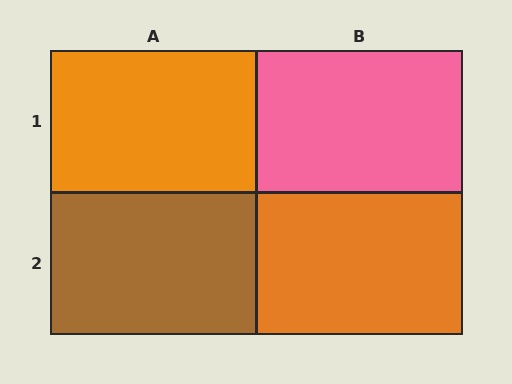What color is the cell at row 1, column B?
Pink.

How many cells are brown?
1 cell is brown.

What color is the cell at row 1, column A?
Orange.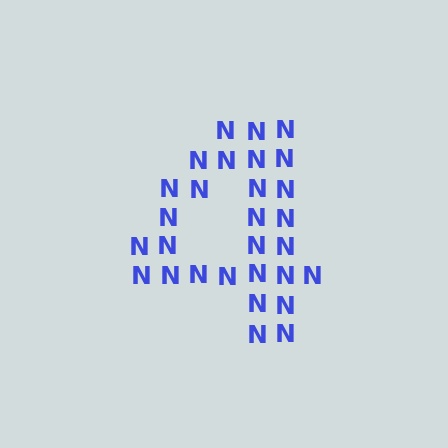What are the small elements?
The small elements are letter N's.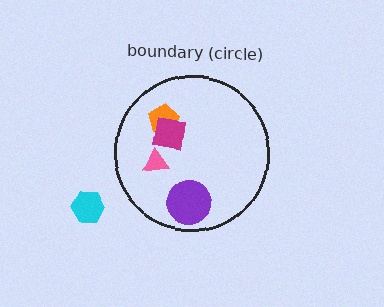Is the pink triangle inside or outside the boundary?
Inside.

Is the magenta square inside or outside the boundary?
Inside.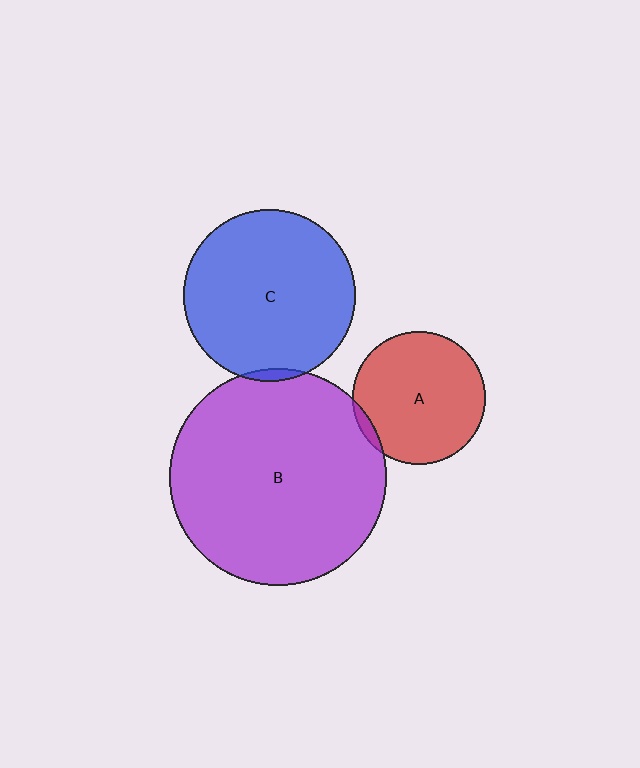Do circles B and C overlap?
Yes.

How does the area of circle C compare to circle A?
Approximately 1.7 times.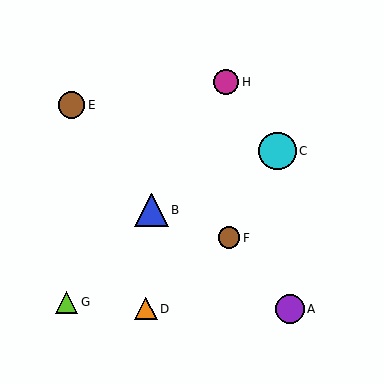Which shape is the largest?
The cyan circle (labeled C) is the largest.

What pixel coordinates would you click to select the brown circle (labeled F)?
Click at (229, 238) to select the brown circle F.